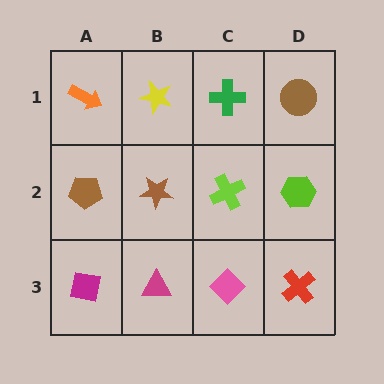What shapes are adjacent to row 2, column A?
An orange arrow (row 1, column A), a magenta square (row 3, column A), a brown star (row 2, column B).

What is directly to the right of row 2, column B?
A lime cross.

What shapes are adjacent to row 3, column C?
A lime cross (row 2, column C), a magenta triangle (row 3, column B), a red cross (row 3, column D).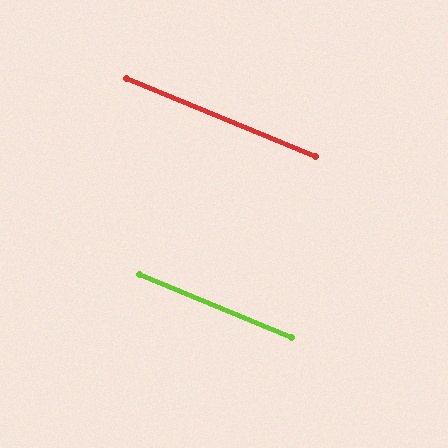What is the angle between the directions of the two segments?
Approximately 0 degrees.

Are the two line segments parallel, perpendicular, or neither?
Parallel — their directions differ by only 0.1°.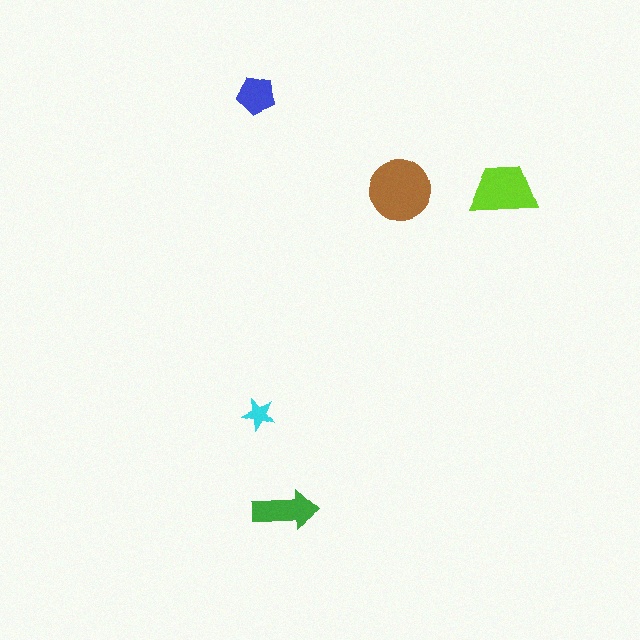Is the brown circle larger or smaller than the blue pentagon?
Larger.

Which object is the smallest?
The cyan star.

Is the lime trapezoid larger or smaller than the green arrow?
Larger.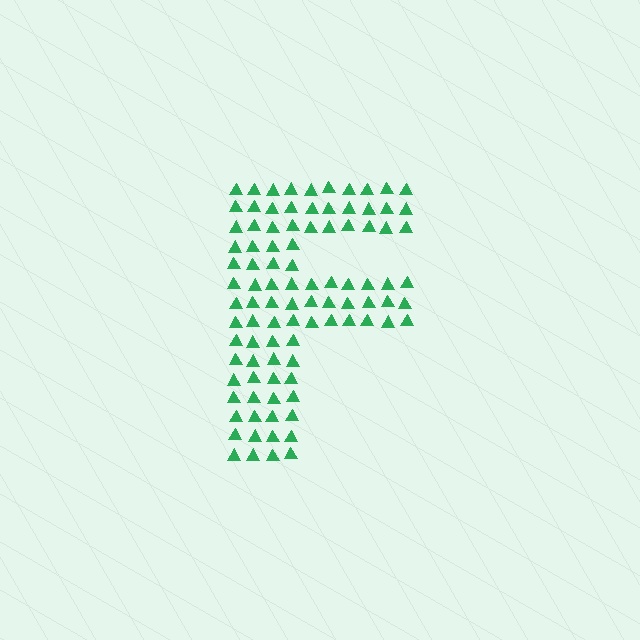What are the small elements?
The small elements are triangles.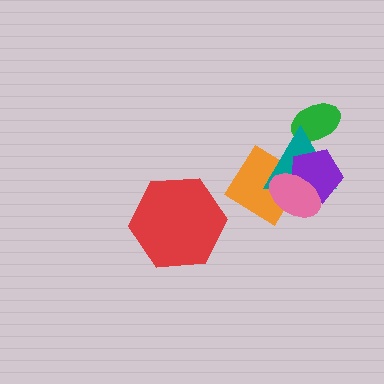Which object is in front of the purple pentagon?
The pink ellipse is in front of the purple pentagon.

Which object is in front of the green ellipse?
The teal triangle is in front of the green ellipse.